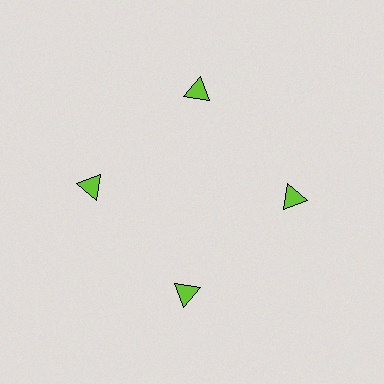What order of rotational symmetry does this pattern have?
This pattern has 4-fold rotational symmetry.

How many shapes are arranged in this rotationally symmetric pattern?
There are 4 shapes, arranged in 4 groups of 1.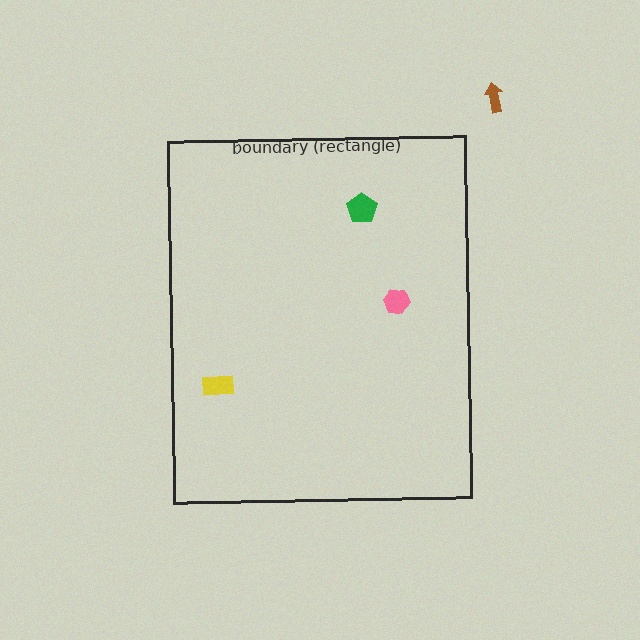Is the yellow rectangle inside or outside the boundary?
Inside.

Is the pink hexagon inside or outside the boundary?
Inside.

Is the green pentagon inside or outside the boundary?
Inside.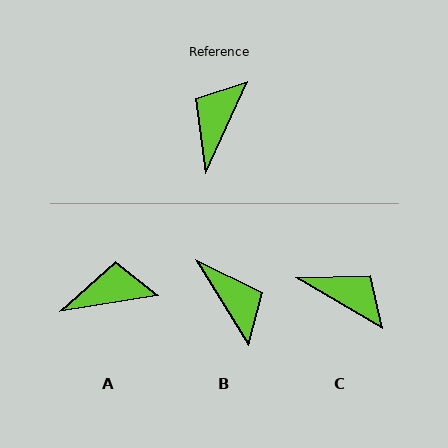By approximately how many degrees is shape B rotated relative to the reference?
Approximately 123 degrees clockwise.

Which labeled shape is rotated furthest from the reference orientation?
B, about 123 degrees away.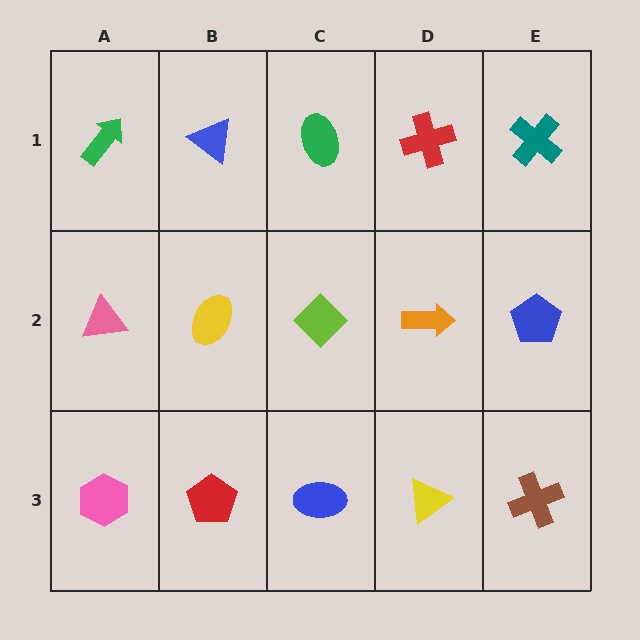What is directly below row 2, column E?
A brown cross.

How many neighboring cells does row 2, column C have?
4.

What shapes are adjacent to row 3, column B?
A yellow ellipse (row 2, column B), a pink hexagon (row 3, column A), a blue ellipse (row 3, column C).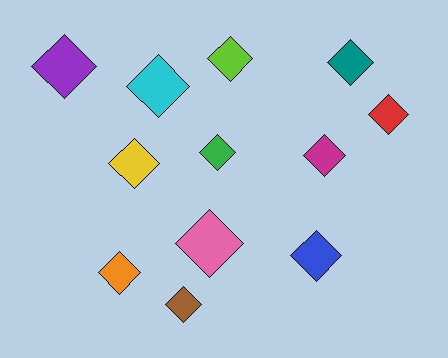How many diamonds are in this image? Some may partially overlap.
There are 12 diamonds.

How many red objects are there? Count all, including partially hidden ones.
There is 1 red object.